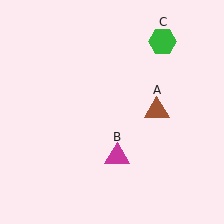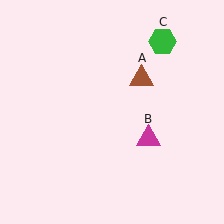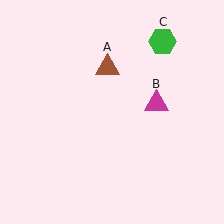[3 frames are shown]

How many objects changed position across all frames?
2 objects changed position: brown triangle (object A), magenta triangle (object B).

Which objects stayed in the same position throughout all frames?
Green hexagon (object C) remained stationary.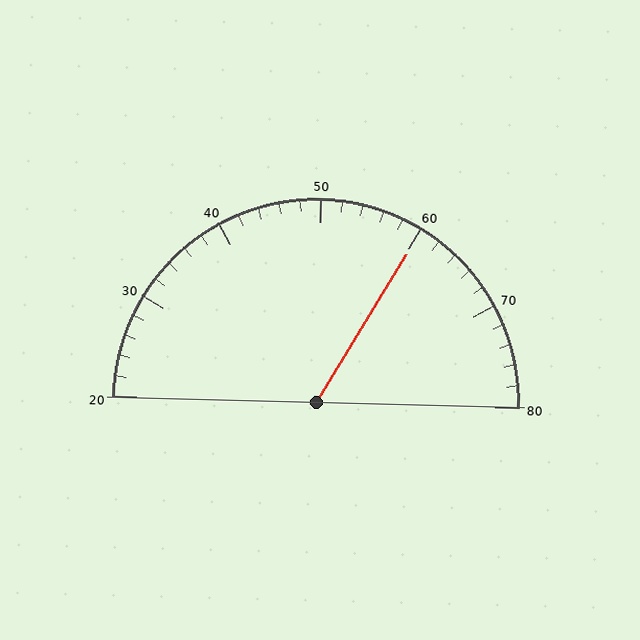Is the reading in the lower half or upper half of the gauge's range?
The reading is in the upper half of the range (20 to 80).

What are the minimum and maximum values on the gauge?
The gauge ranges from 20 to 80.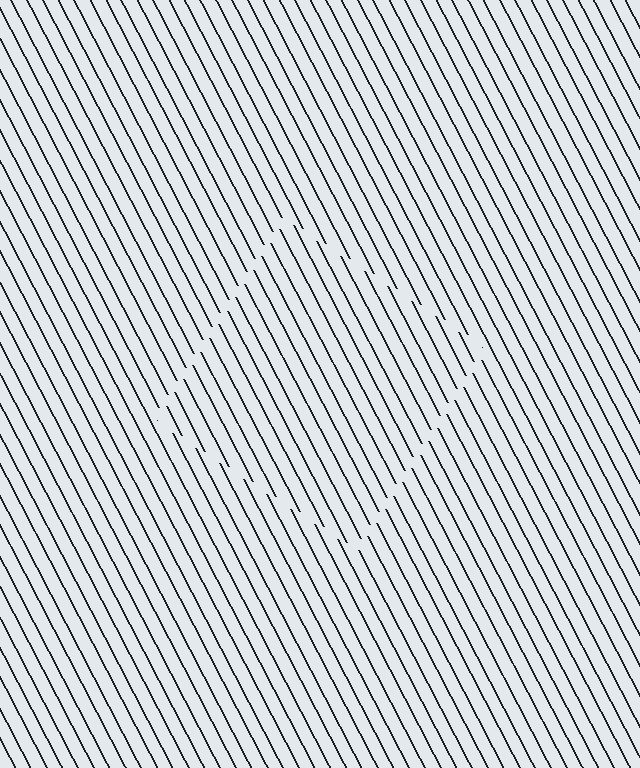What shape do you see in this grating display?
An illusory square. The interior of the shape contains the same grating, shifted by half a period — the contour is defined by the phase discontinuity where line-ends from the inner and outer gratings abut.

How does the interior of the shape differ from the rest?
The interior of the shape contains the same grating, shifted by half a period — the contour is defined by the phase discontinuity where line-ends from the inner and outer gratings abut.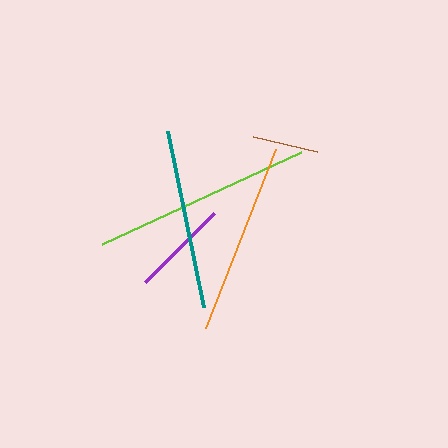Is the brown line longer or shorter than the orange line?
The orange line is longer than the brown line.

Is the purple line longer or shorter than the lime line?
The lime line is longer than the purple line.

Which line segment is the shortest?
The brown line is the shortest at approximately 66 pixels.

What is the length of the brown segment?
The brown segment is approximately 66 pixels long.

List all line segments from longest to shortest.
From longest to shortest: lime, orange, teal, purple, brown.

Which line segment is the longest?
The lime line is the longest at approximately 220 pixels.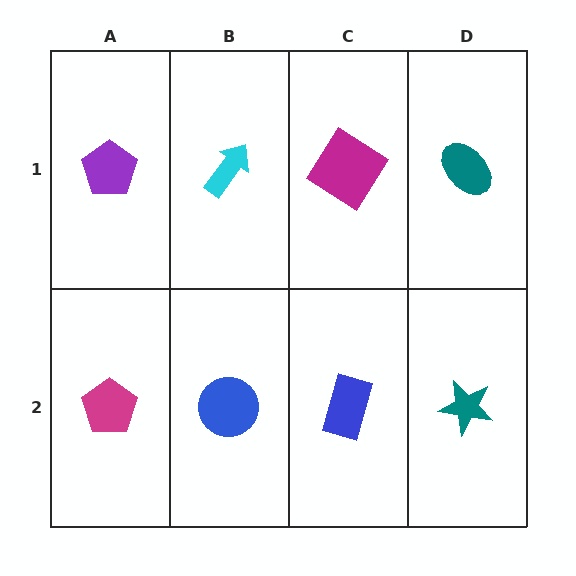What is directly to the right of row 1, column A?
A cyan arrow.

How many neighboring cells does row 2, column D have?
2.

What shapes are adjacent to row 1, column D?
A teal star (row 2, column D), a magenta diamond (row 1, column C).